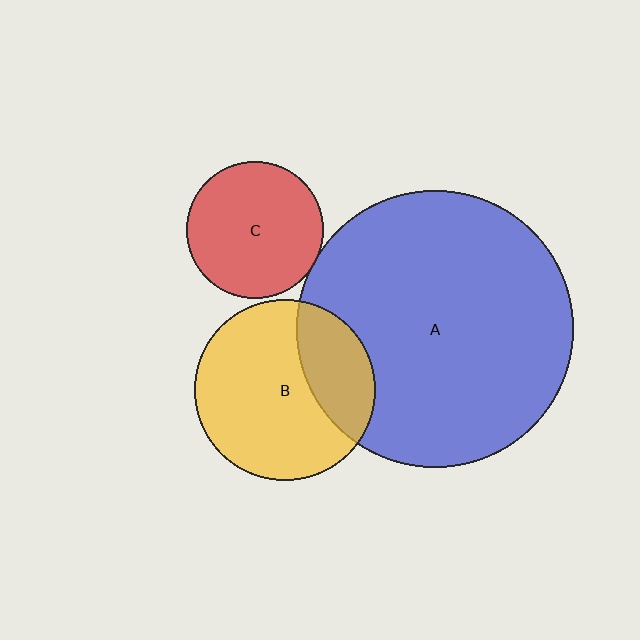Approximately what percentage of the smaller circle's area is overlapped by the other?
Approximately 5%.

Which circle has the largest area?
Circle A (blue).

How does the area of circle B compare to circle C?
Approximately 1.8 times.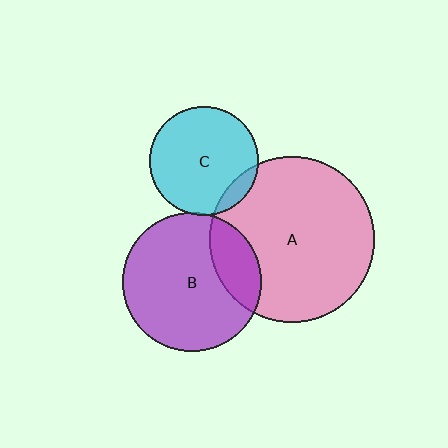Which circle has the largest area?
Circle A (pink).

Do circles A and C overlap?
Yes.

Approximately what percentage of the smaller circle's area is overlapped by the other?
Approximately 10%.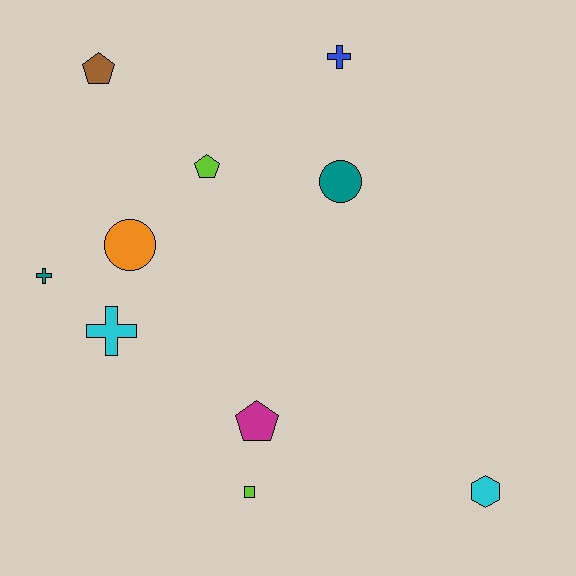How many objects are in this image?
There are 10 objects.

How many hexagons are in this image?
There is 1 hexagon.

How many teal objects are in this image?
There are 2 teal objects.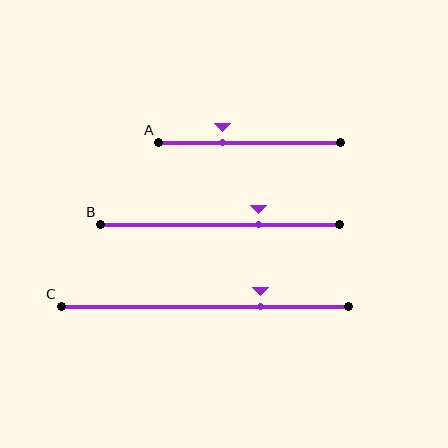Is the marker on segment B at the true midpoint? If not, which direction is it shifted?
No, the marker on segment B is shifted to the right by about 16% of the segment length.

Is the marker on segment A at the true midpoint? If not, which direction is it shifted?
No, the marker on segment A is shifted to the left by about 15% of the segment length.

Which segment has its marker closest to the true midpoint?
Segment A has its marker closest to the true midpoint.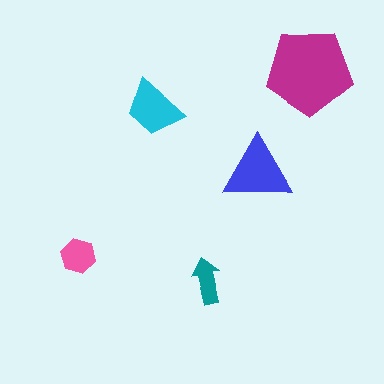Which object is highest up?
The magenta pentagon is topmost.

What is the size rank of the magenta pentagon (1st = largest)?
1st.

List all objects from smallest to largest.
The teal arrow, the pink hexagon, the cyan trapezoid, the blue triangle, the magenta pentagon.